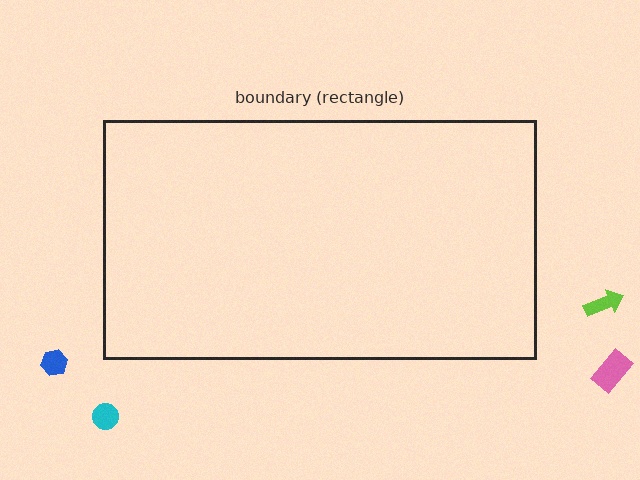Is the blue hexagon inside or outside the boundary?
Outside.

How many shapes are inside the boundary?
0 inside, 4 outside.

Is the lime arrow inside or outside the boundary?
Outside.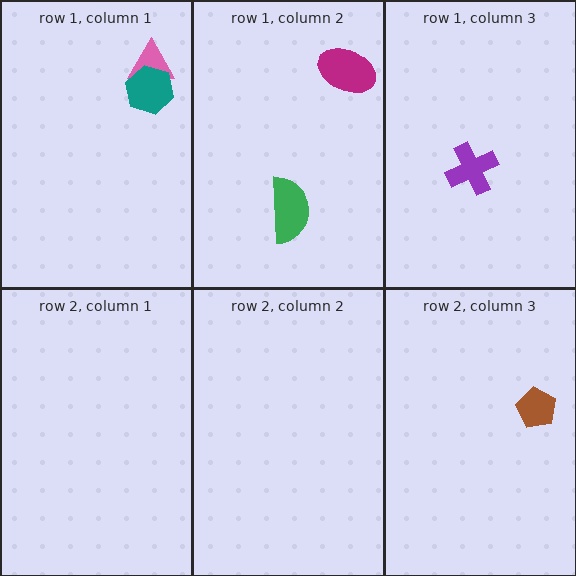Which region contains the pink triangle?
The row 1, column 1 region.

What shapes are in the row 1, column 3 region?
The purple cross.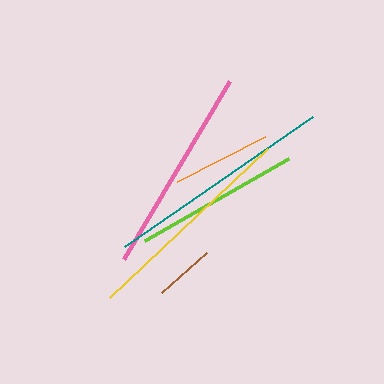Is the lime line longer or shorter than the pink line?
The pink line is longer than the lime line.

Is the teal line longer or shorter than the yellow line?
The teal line is longer than the yellow line.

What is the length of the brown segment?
The brown segment is approximately 60 pixels long.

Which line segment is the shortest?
The brown line is the shortest at approximately 60 pixels.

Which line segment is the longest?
The teal line is the longest at approximately 229 pixels.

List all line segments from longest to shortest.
From longest to shortest: teal, yellow, pink, lime, orange, brown.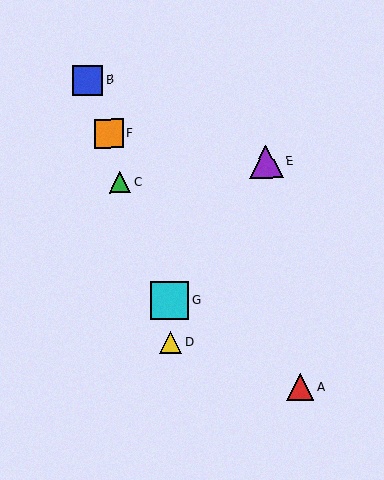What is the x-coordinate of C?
Object C is at x≈120.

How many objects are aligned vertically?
2 objects (D, G) are aligned vertically.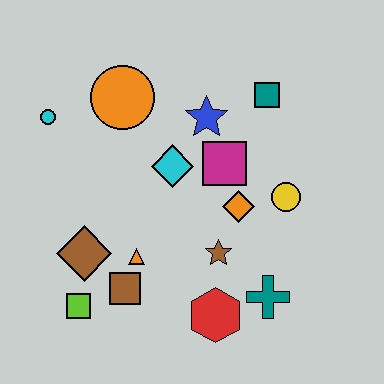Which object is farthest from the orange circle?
The teal cross is farthest from the orange circle.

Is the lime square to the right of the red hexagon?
No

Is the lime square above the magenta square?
No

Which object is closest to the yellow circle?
The orange diamond is closest to the yellow circle.